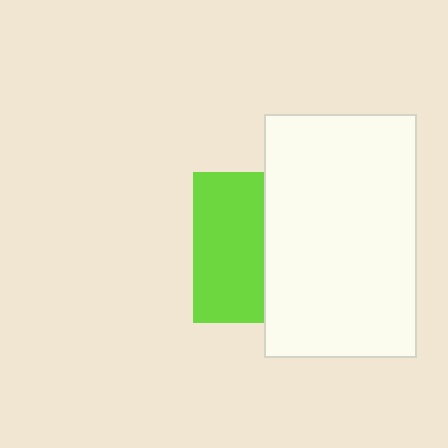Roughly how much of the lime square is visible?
About half of it is visible (roughly 46%).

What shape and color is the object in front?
The object in front is a white rectangle.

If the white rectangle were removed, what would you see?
You would see the complete lime square.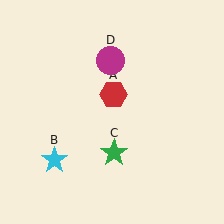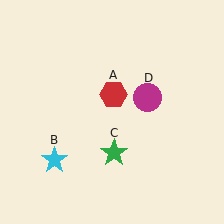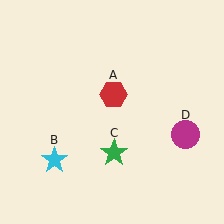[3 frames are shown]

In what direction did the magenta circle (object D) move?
The magenta circle (object D) moved down and to the right.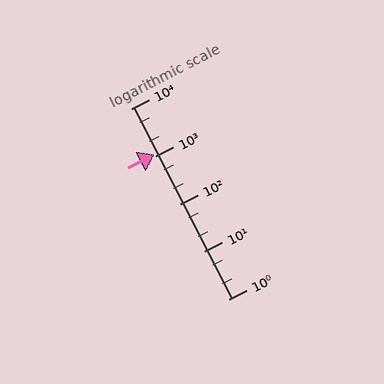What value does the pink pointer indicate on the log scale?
The pointer indicates approximately 1100.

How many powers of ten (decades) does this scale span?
The scale spans 4 decades, from 1 to 10000.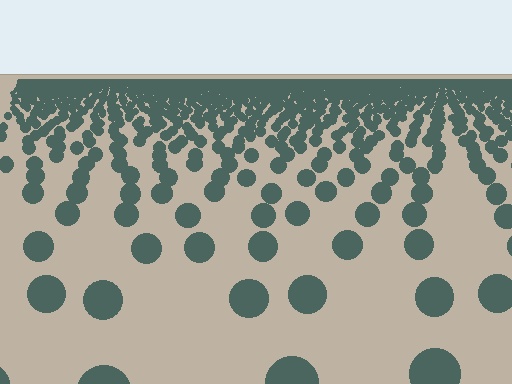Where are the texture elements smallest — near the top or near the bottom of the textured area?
Near the top.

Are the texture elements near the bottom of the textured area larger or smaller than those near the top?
Larger. Near the bottom, elements are closer to the viewer and appear at a bigger on-screen size.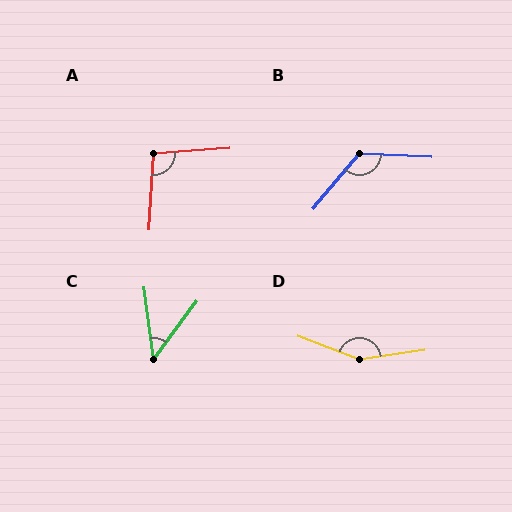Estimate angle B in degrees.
Approximately 127 degrees.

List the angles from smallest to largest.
C (44°), A (98°), B (127°), D (151°).